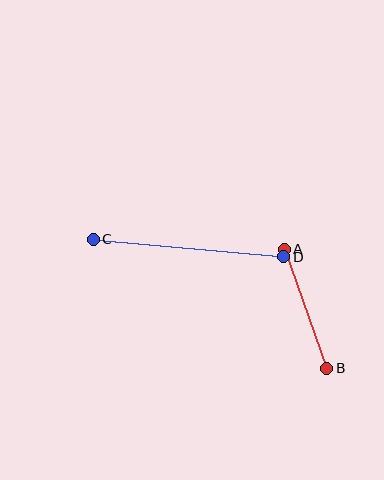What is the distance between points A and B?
The distance is approximately 126 pixels.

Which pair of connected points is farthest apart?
Points C and D are farthest apart.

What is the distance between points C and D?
The distance is approximately 191 pixels.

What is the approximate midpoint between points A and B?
The midpoint is at approximately (305, 309) pixels.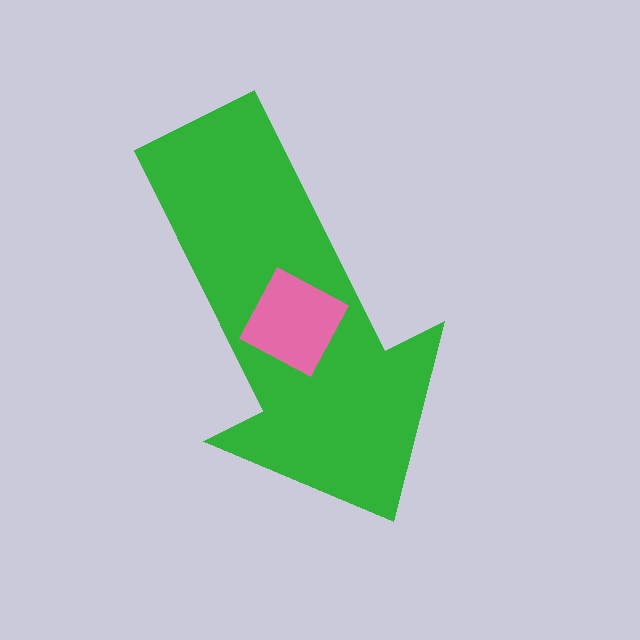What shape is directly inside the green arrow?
The pink diamond.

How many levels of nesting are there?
2.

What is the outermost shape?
The green arrow.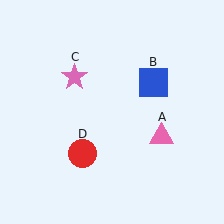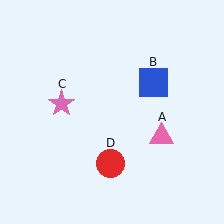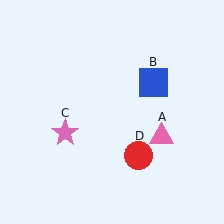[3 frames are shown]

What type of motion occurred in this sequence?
The pink star (object C), red circle (object D) rotated counterclockwise around the center of the scene.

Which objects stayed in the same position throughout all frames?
Pink triangle (object A) and blue square (object B) remained stationary.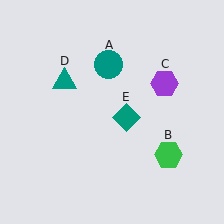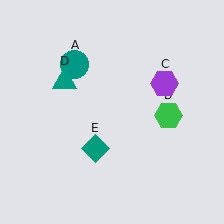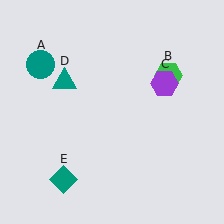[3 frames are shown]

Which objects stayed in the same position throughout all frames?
Purple hexagon (object C) and teal triangle (object D) remained stationary.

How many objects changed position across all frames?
3 objects changed position: teal circle (object A), green hexagon (object B), teal diamond (object E).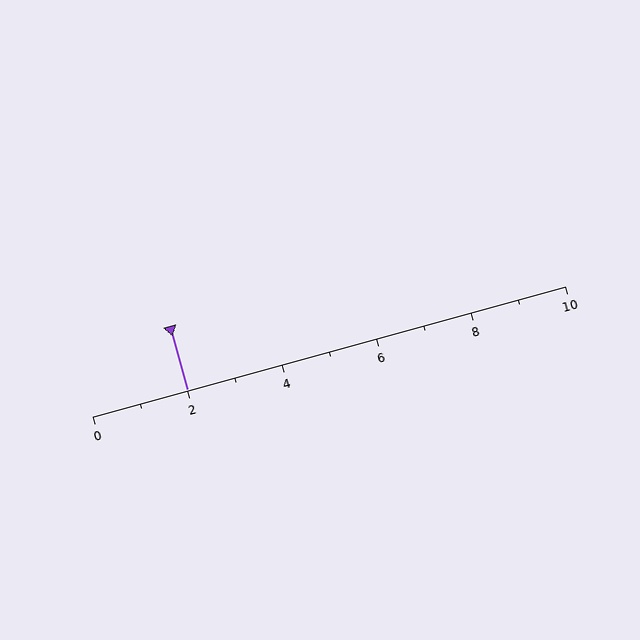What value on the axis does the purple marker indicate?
The marker indicates approximately 2.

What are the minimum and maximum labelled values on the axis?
The axis runs from 0 to 10.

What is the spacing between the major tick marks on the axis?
The major ticks are spaced 2 apart.